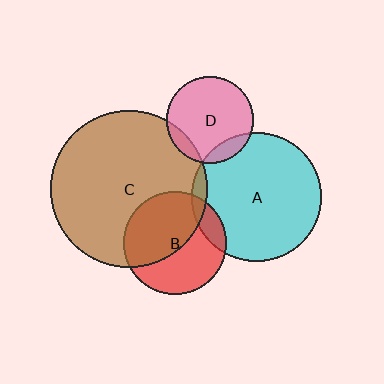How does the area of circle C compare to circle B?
Approximately 2.3 times.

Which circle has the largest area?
Circle C (brown).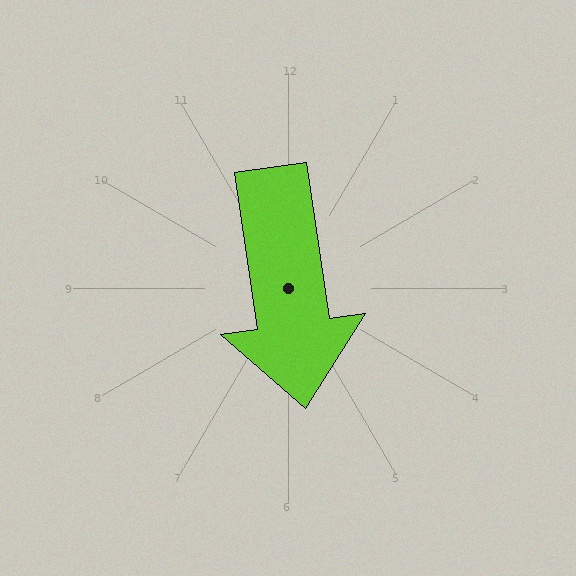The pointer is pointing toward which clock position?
Roughly 6 o'clock.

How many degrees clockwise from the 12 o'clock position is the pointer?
Approximately 172 degrees.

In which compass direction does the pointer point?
South.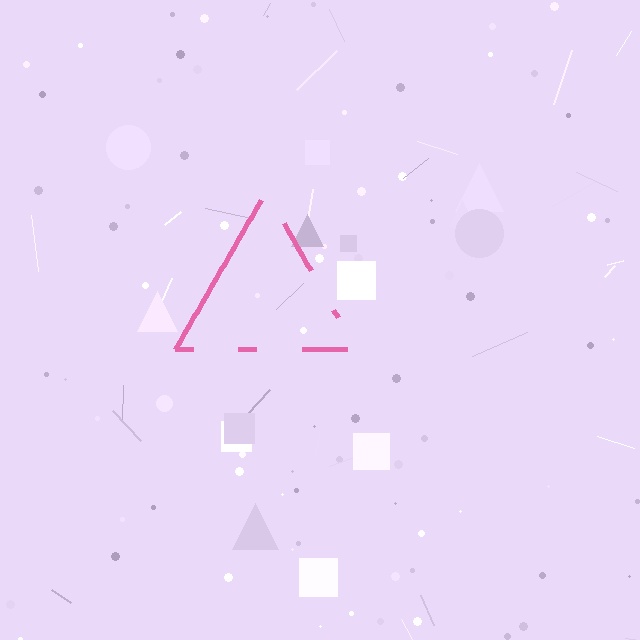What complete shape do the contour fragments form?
The contour fragments form a triangle.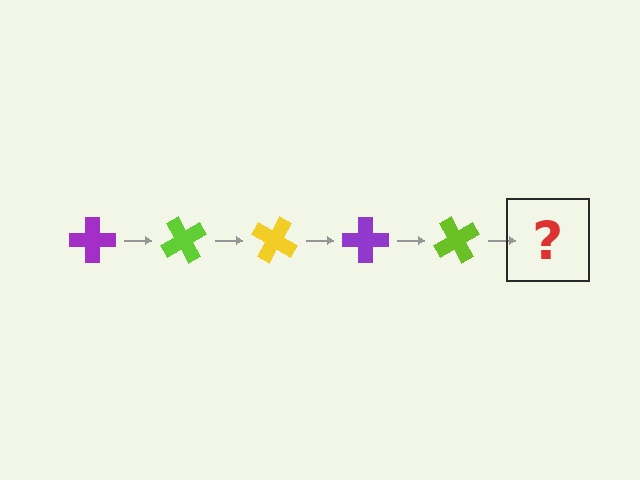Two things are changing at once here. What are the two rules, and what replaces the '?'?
The two rules are that it rotates 60 degrees each step and the color cycles through purple, lime, and yellow. The '?' should be a yellow cross, rotated 300 degrees from the start.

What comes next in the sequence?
The next element should be a yellow cross, rotated 300 degrees from the start.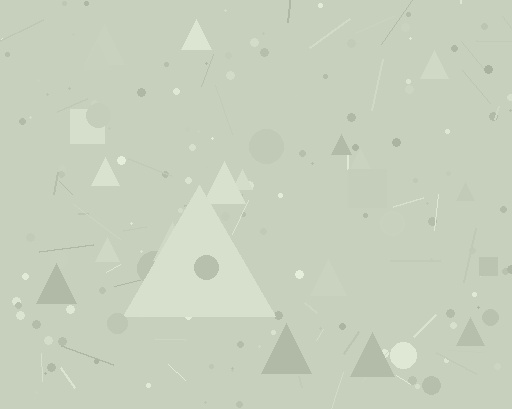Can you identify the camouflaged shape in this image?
The camouflaged shape is a triangle.